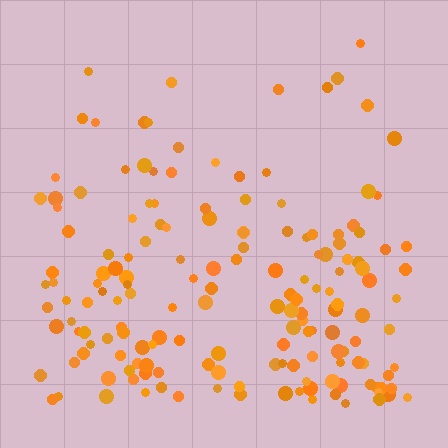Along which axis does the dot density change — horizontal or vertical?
Vertical.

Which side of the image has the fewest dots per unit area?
The top.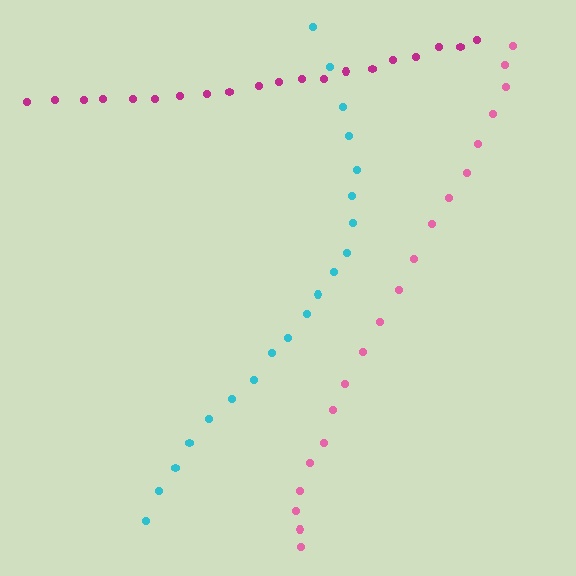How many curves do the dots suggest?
There are 3 distinct paths.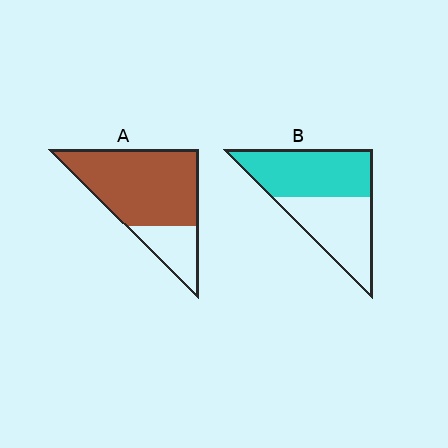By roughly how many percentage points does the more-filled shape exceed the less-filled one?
By roughly 25 percentage points (A over B).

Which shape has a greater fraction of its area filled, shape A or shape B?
Shape A.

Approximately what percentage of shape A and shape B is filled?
A is approximately 75% and B is approximately 55%.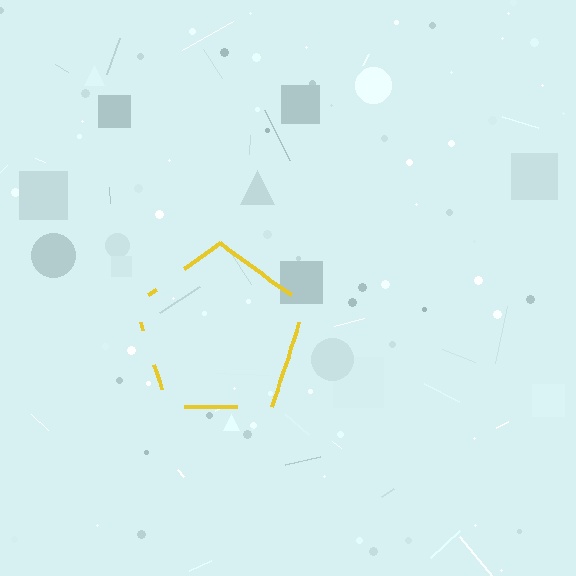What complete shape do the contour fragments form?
The contour fragments form a pentagon.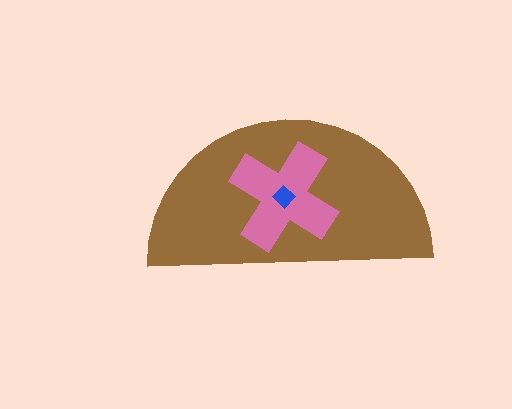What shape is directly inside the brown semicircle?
The pink cross.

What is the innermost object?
The blue diamond.